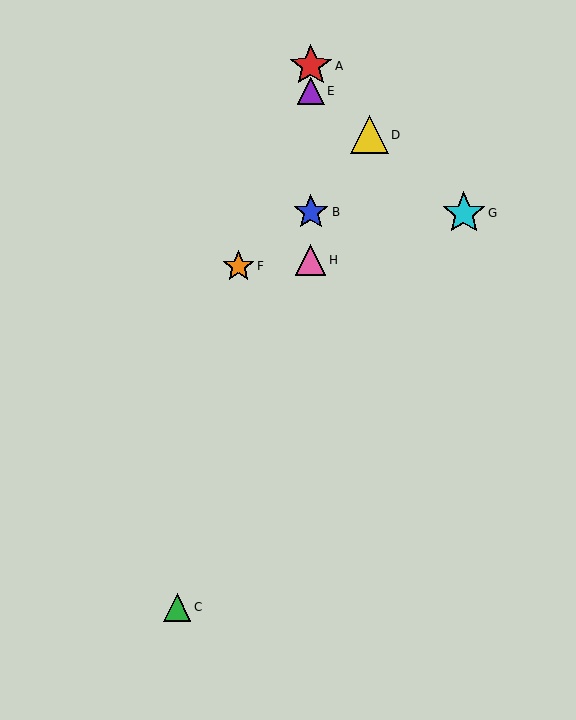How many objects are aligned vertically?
4 objects (A, B, E, H) are aligned vertically.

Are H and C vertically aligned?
No, H is at x≈311 and C is at x≈177.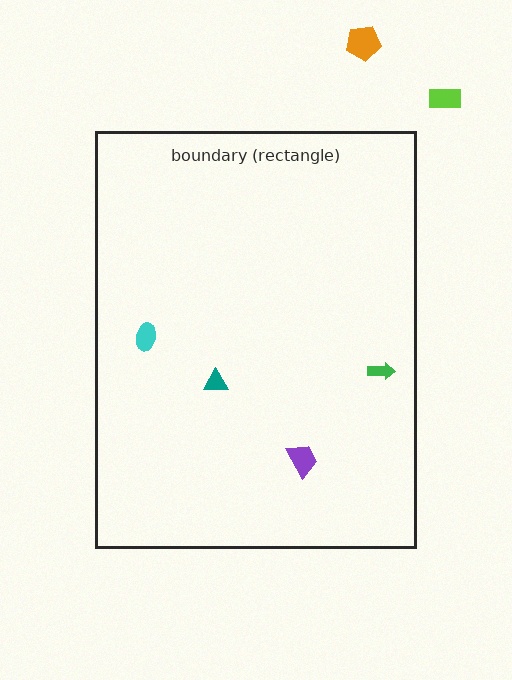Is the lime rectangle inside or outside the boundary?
Outside.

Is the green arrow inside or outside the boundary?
Inside.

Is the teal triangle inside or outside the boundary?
Inside.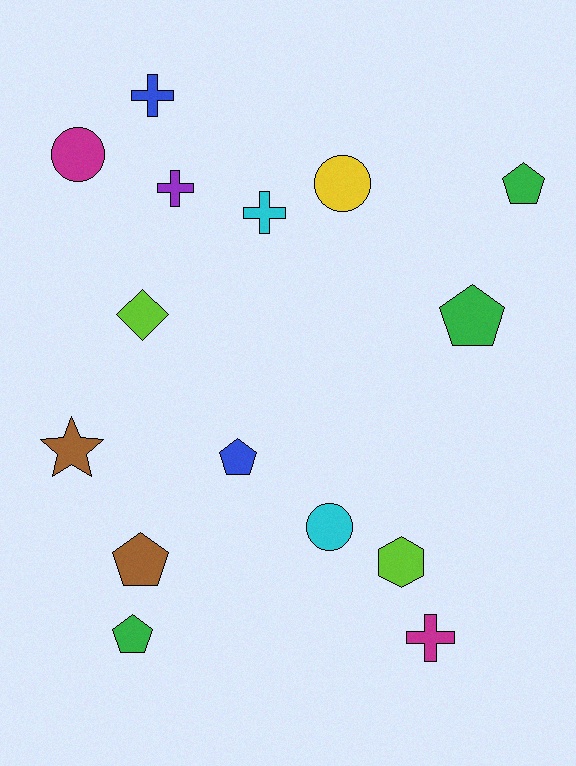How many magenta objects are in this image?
There are 2 magenta objects.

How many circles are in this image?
There are 3 circles.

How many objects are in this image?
There are 15 objects.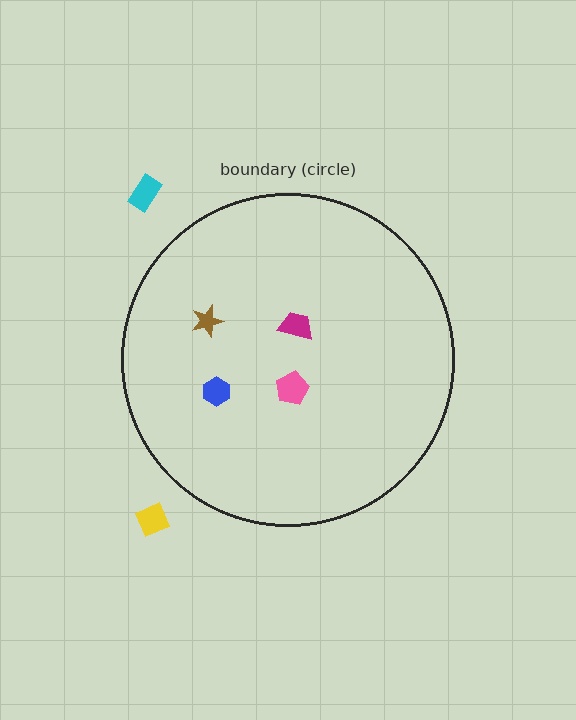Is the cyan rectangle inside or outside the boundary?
Outside.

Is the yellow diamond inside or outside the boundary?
Outside.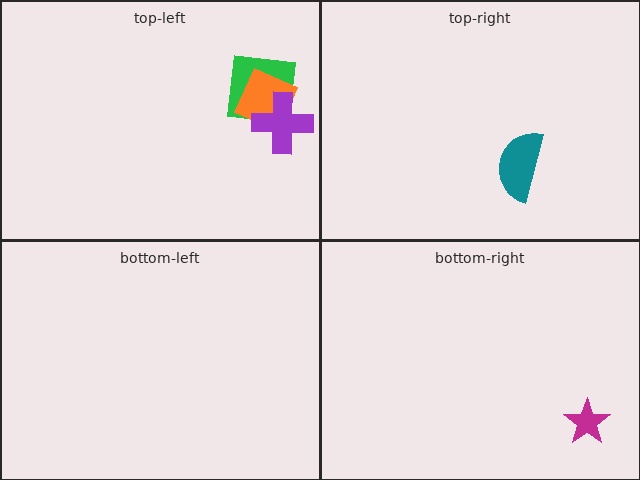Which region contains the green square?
The top-left region.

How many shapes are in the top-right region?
1.